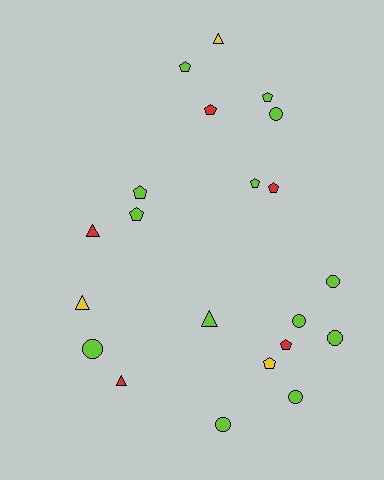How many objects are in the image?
There are 21 objects.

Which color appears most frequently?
Lime, with 13 objects.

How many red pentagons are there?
There are 3 red pentagons.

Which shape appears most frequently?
Pentagon, with 9 objects.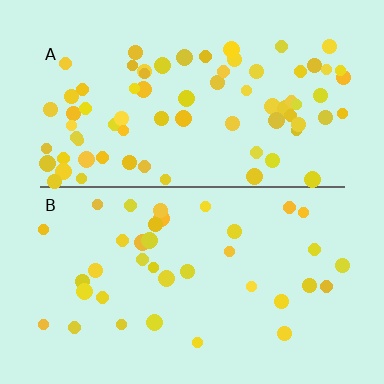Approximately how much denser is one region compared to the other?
Approximately 2.1× — region A over region B.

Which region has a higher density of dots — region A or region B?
A (the top).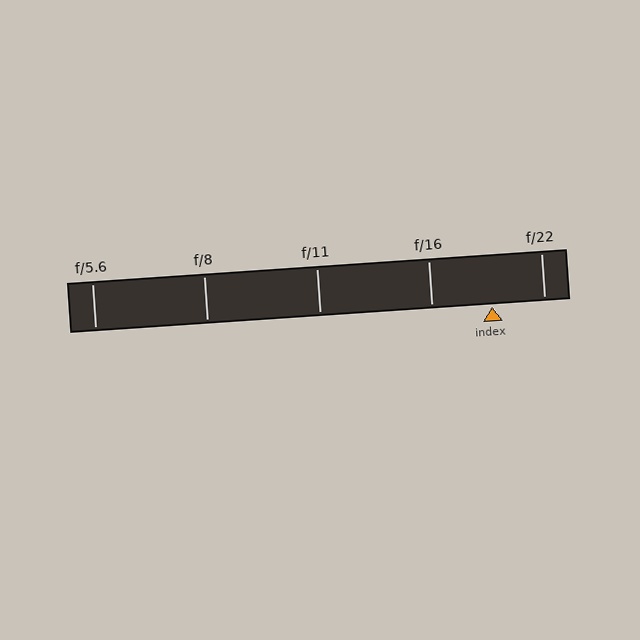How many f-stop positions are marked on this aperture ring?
There are 5 f-stop positions marked.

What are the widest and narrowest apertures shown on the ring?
The widest aperture shown is f/5.6 and the narrowest is f/22.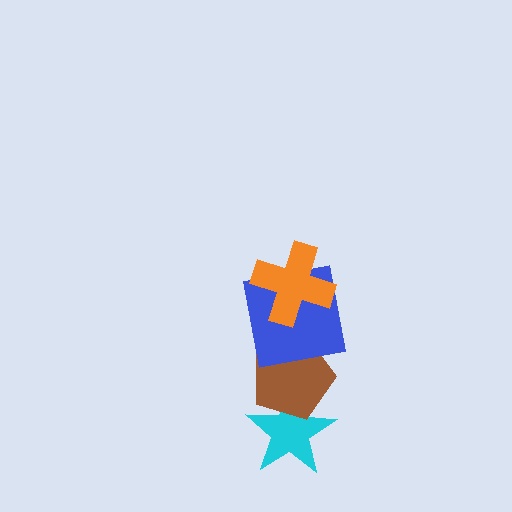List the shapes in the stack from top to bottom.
From top to bottom: the orange cross, the blue square, the brown pentagon, the cyan star.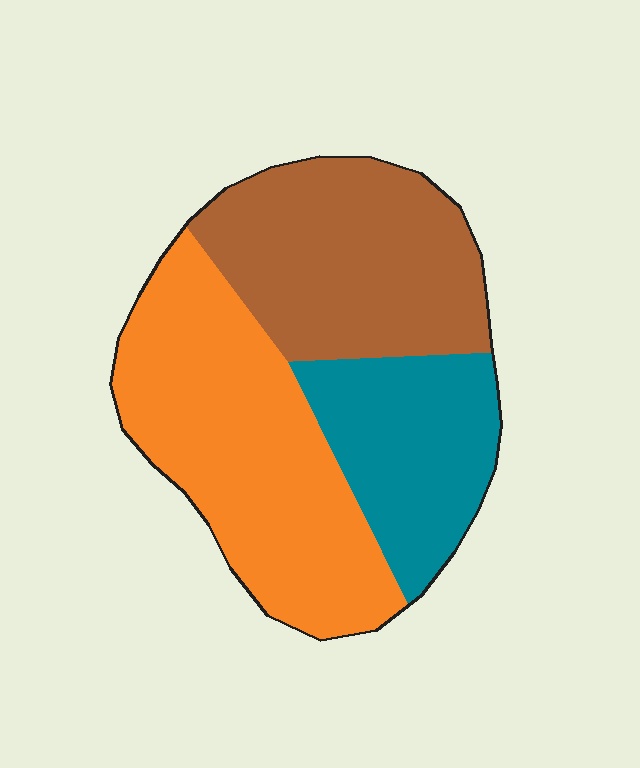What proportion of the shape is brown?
Brown covers around 35% of the shape.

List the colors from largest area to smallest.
From largest to smallest: orange, brown, teal.